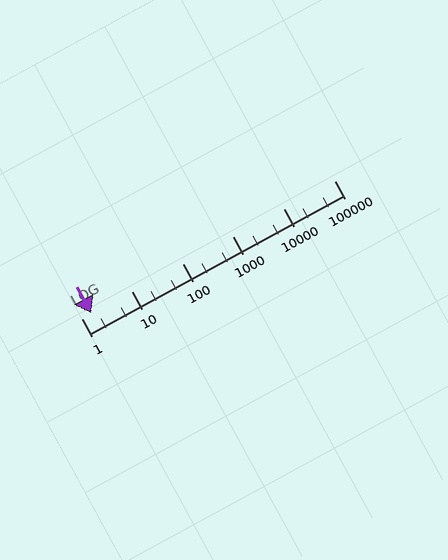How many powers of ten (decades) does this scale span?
The scale spans 5 decades, from 1 to 100000.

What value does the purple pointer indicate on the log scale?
The pointer indicates approximately 1.6.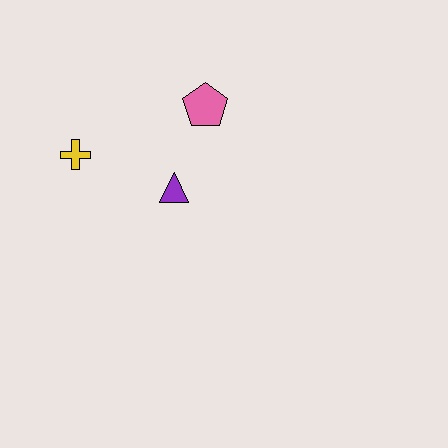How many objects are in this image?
There are 3 objects.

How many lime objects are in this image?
There are no lime objects.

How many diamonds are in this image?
There are no diamonds.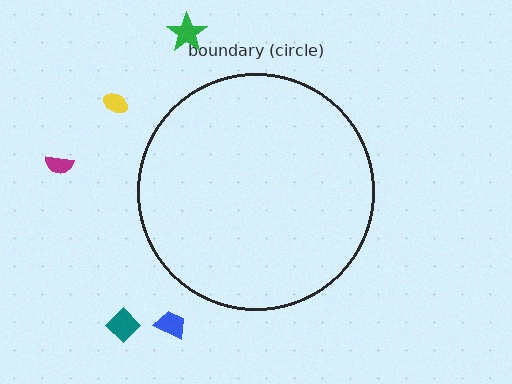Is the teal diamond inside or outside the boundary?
Outside.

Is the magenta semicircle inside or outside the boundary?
Outside.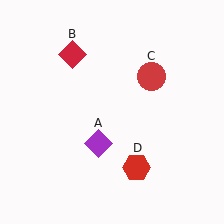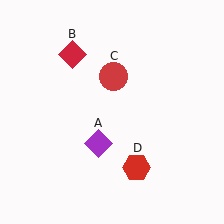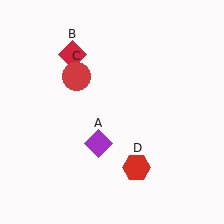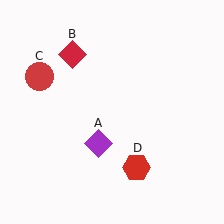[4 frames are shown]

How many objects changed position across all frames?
1 object changed position: red circle (object C).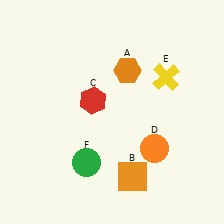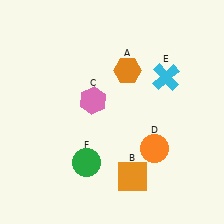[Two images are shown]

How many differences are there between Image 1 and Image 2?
There are 2 differences between the two images.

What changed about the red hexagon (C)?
In Image 1, C is red. In Image 2, it changed to pink.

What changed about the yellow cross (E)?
In Image 1, E is yellow. In Image 2, it changed to cyan.